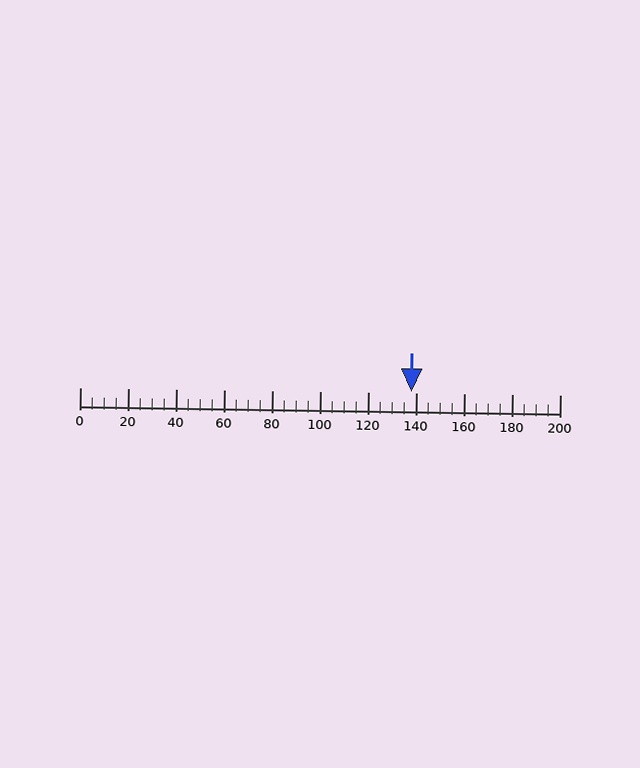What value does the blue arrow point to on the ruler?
The blue arrow points to approximately 138.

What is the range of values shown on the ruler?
The ruler shows values from 0 to 200.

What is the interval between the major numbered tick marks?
The major tick marks are spaced 20 units apart.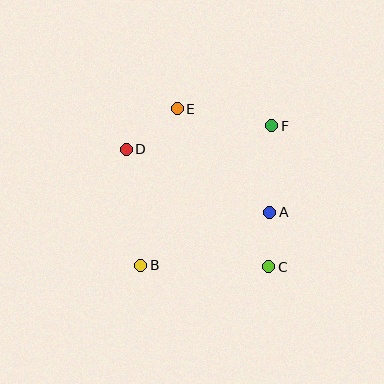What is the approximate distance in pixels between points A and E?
The distance between A and E is approximately 139 pixels.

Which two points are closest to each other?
Points A and C are closest to each other.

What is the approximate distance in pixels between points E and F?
The distance between E and F is approximately 96 pixels.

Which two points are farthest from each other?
Points B and F are farthest from each other.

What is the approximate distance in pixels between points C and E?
The distance between C and E is approximately 183 pixels.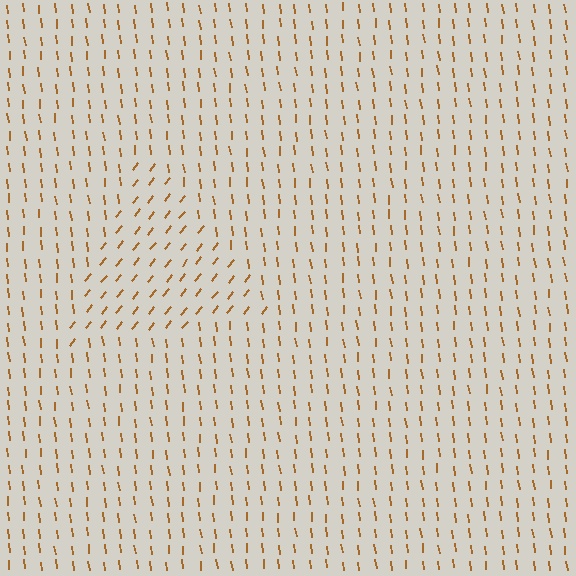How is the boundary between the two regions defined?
The boundary is defined purely by a change in line orientation (approximately 45 degrees difference). All lines are the same color and thickness.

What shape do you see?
I see a triangle.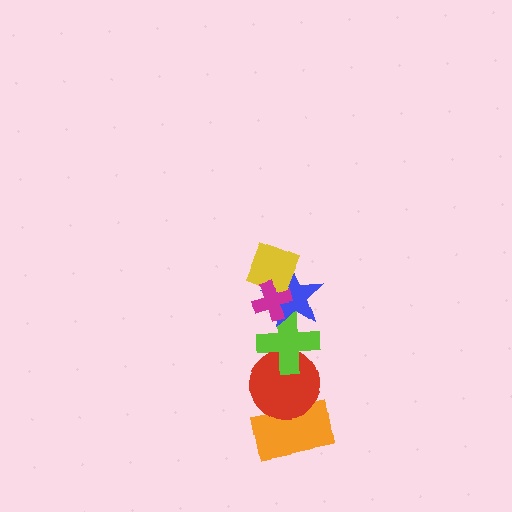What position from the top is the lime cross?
The lime cross is 4th from the top.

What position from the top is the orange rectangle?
The orange rectangle is 6th from the top.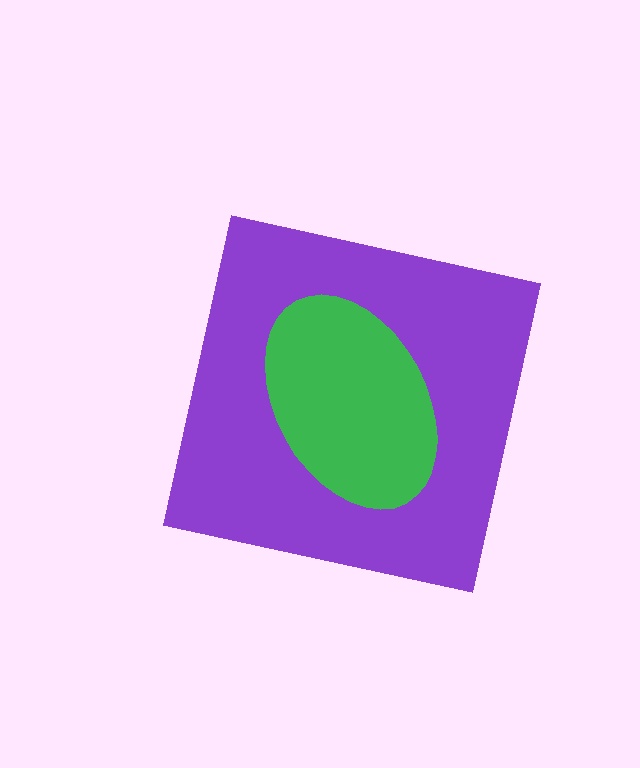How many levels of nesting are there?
2.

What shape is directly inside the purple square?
The green ellipse.